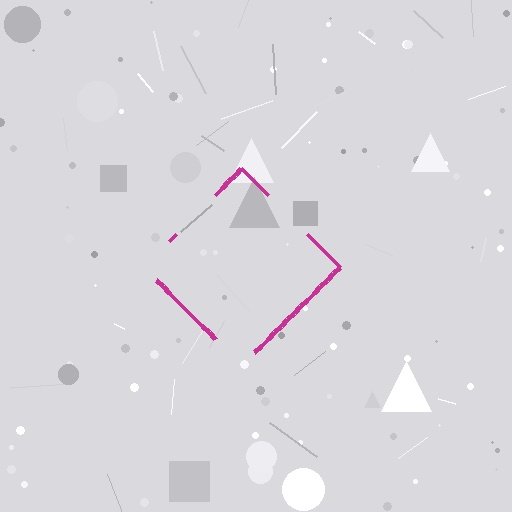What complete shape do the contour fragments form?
The contour fragments form a diamond.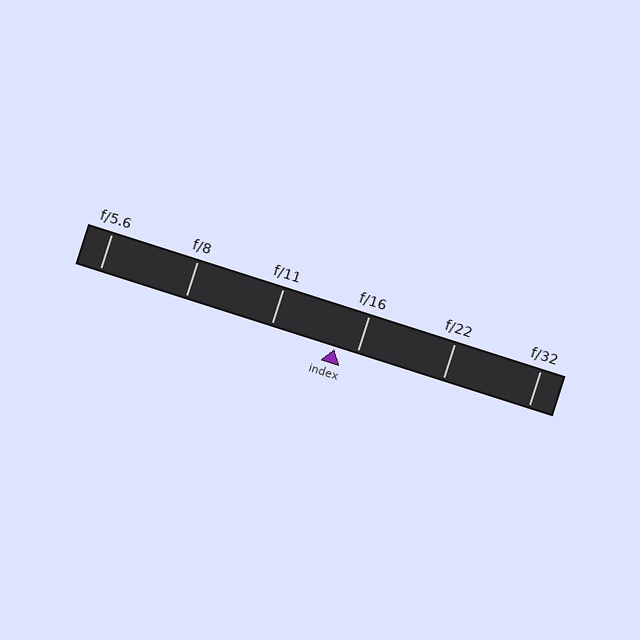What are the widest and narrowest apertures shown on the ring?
The widest aperture shown is f/5.6 and the narrowest is f/32.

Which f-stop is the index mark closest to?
The index mark is closest to f/16.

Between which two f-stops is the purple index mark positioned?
The index mark is between f/11 and f/16.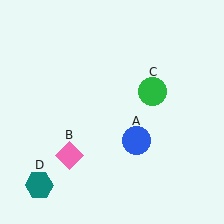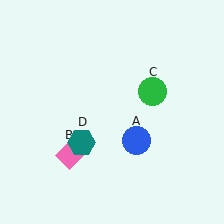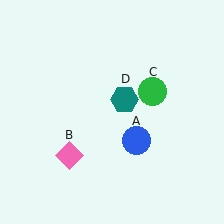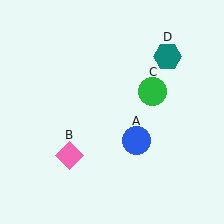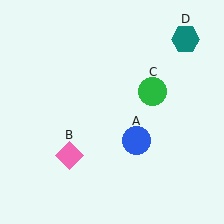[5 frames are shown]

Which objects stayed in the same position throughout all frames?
Blue circle (object A) and pink diamond (object B) and green circle (object C) remained stationary.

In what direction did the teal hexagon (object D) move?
The teal hexagon (object D) moved up and to the right.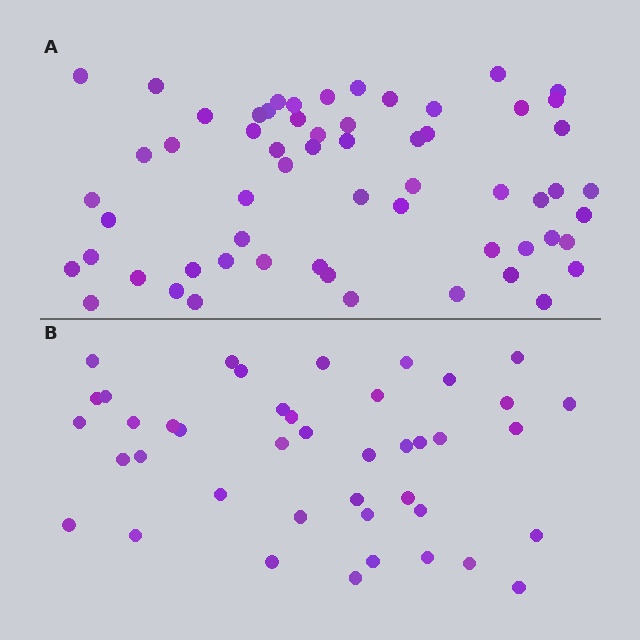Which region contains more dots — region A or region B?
Region A (the top region) has more dots.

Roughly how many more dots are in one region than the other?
Region A has approximately 20 more dots than region B.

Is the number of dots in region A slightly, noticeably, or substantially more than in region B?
Region A has noticeably more, but not dramatically so. The ratio is roughly 1.4 to 1.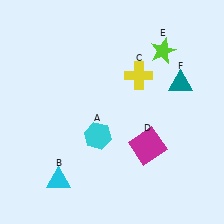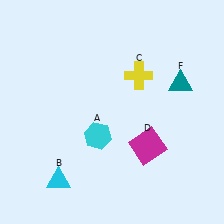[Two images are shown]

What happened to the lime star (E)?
The lime star (E) was removed in Image 2. It was in the top-right area of Image 1.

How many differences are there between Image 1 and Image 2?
There is 1 difference between the two images.